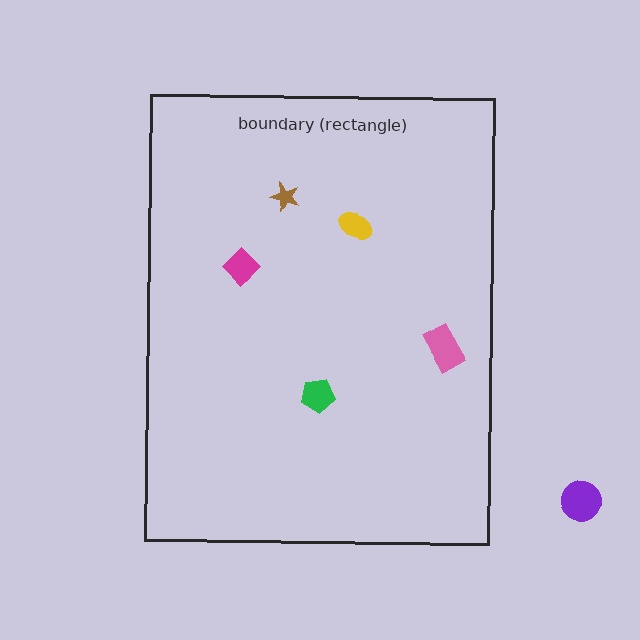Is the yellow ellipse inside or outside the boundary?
Inside.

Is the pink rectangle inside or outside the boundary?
Inside.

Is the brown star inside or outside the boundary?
Inside.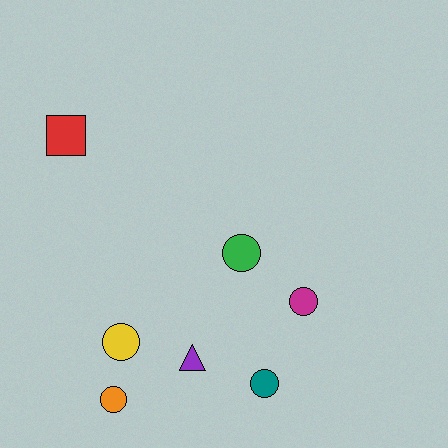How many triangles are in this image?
There is 1 triangle.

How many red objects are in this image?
There is 1 red object.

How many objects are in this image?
There are 7 objects.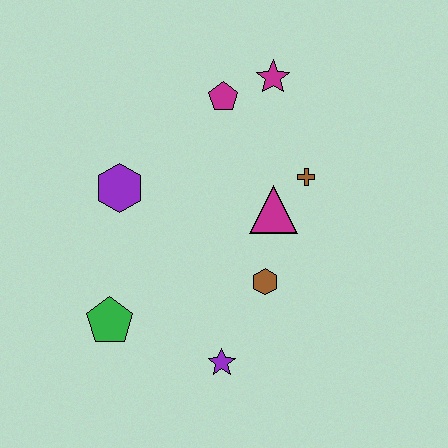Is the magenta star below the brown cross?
No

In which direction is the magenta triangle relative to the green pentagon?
The magenta triangle is to the right of the green pentagon.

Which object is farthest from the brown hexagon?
The magenta star is farthest from the brown hexagon.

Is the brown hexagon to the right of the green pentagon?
Yes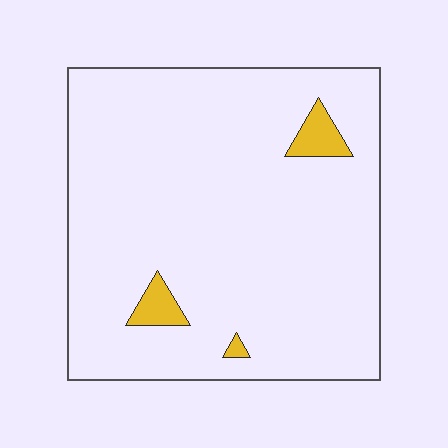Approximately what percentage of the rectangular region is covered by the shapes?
Approximately 5%.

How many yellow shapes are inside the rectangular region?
3.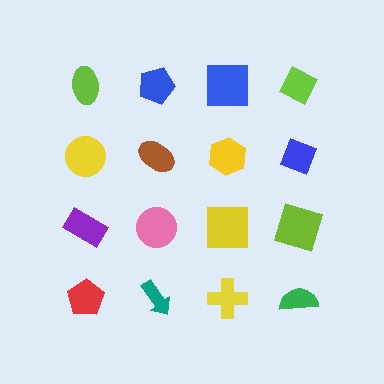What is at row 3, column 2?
A pink circle.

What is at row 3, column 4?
A lime square.